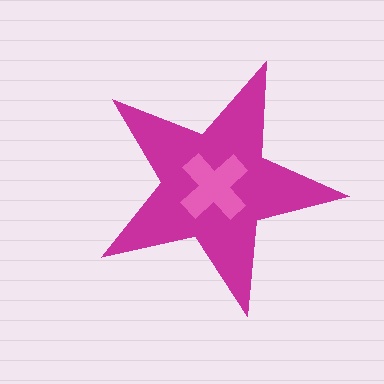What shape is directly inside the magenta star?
The pink cross.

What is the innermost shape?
The pink cross.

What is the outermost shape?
The magenta star.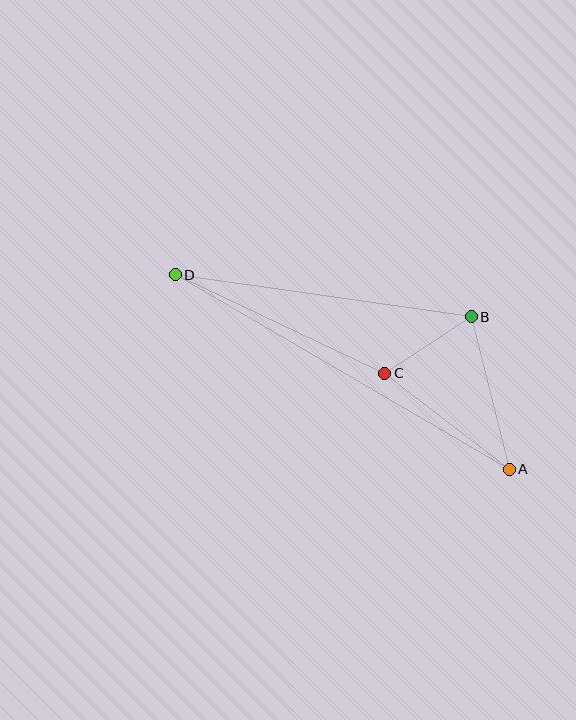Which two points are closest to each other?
Points B and C are closest to each other.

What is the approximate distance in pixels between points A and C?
The distance between A and C is approximately 157 pixels.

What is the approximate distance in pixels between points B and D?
The distance between B and D is approximately 299 pixels.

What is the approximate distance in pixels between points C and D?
The distance between C and D is approximately 232 pixels.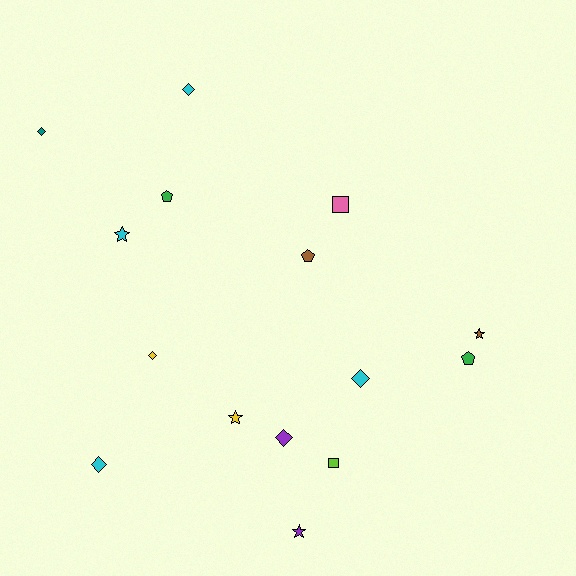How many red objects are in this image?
There are no red objects.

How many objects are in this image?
There are 15 objects.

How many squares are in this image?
There are 2 squares.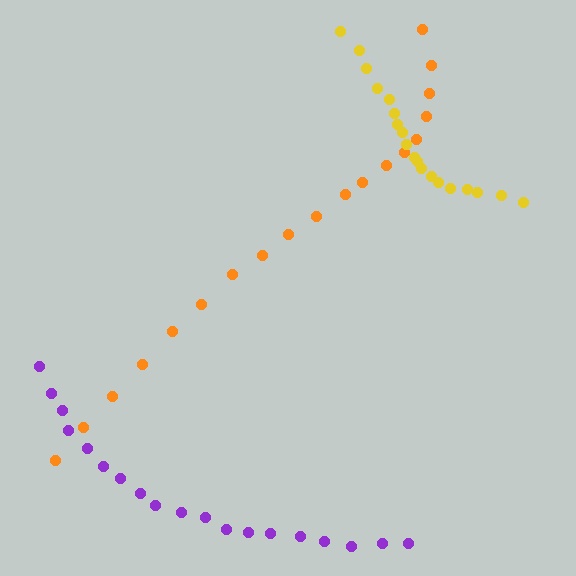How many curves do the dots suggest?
There are 3 distinct paths.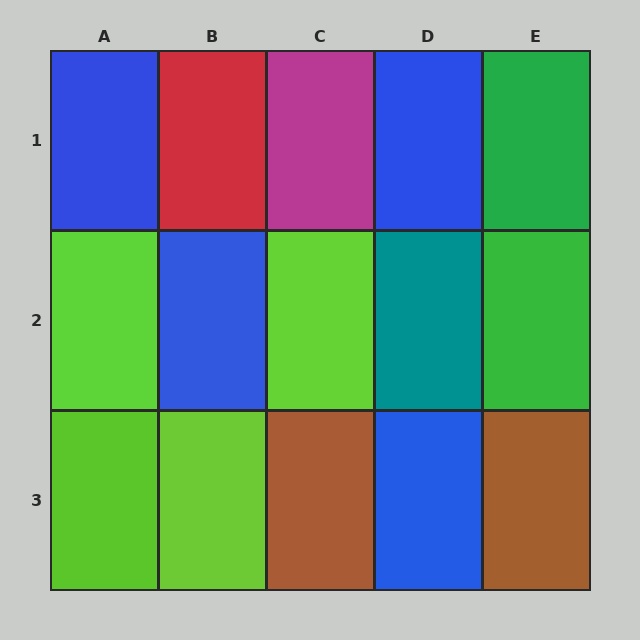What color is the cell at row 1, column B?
Red.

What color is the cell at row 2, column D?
Teal.